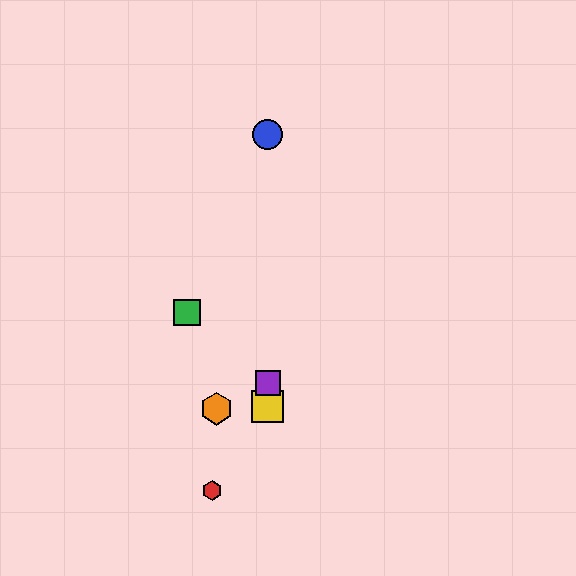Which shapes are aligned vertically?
The blue circle, the yellow square, the purple square are aligned vertically.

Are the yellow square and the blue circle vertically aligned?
Yes, both are at x≈268.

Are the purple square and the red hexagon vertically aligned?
No, the purple square is at x≈268 and the red hexagon is at x≈212.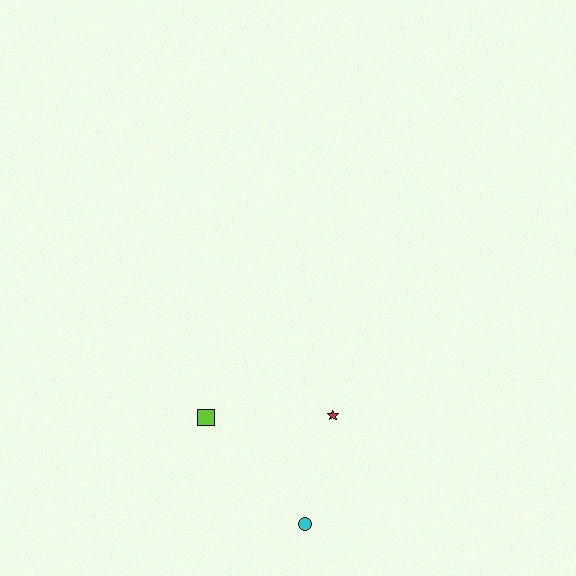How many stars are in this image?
There is 1 star.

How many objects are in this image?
There are 3 objects.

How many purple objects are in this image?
There are no purple objects.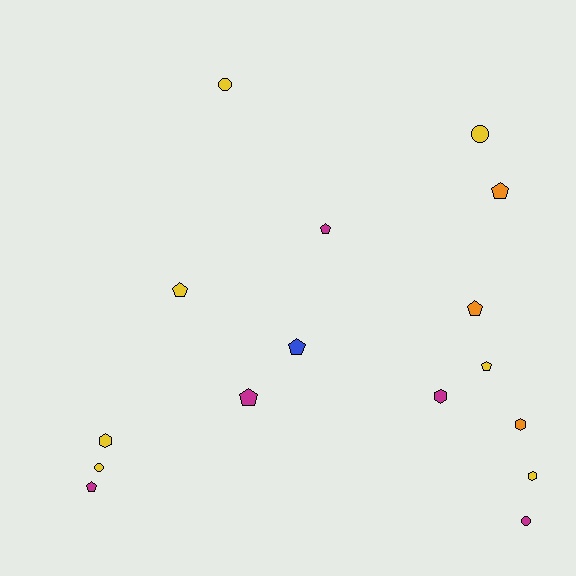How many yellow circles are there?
There are 3 yellow circles.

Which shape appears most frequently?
Pentagon, with 8 objects.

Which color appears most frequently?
Yellow, with 7 objects.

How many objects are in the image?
There are 16 objects.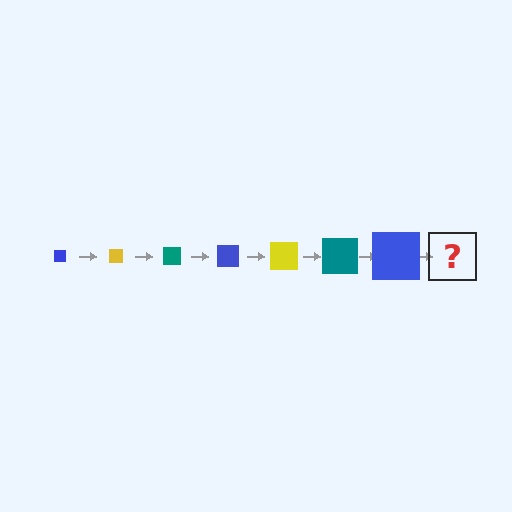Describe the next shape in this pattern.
It should be a yellow square, larger than the previous one.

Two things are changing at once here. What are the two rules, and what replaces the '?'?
The two rules are that the square grows larger each step and the color cycles through blue, yellow, and teal. The '?' should be a yellow square, larger than the previous one.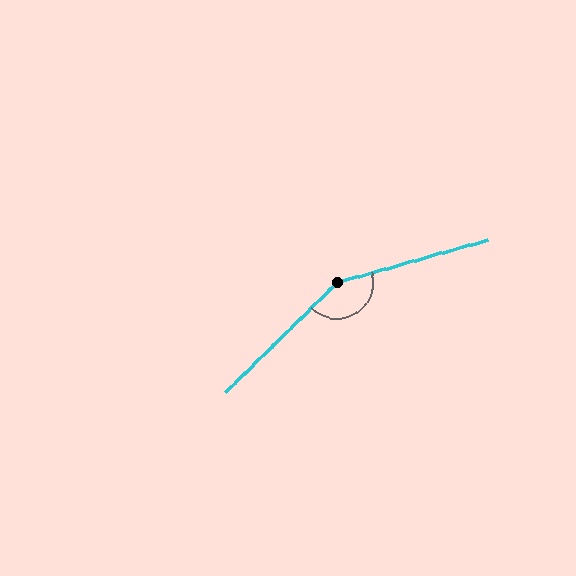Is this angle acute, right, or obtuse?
It is obtuse.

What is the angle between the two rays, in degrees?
Approximately 151 degrees.